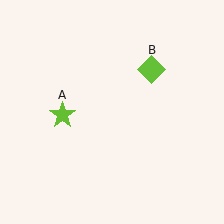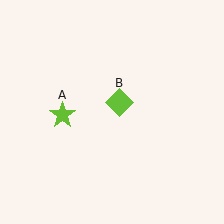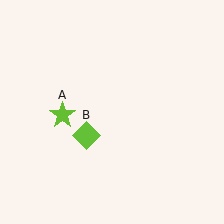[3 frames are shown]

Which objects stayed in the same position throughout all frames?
Lime star (object A) remained stationary.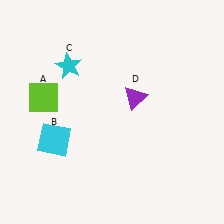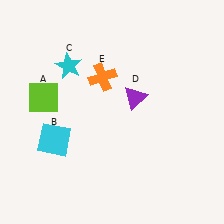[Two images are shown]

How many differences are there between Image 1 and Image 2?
There is 1 difference between the two images.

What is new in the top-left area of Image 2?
An orange cross (E) was added in the top-left area of Image 2.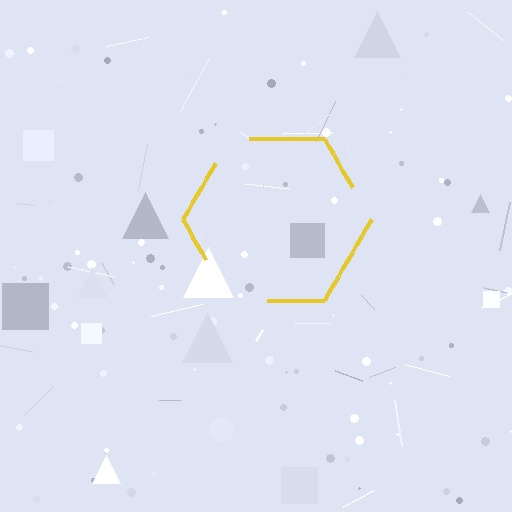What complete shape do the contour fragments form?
The contour fragments form a hexagon.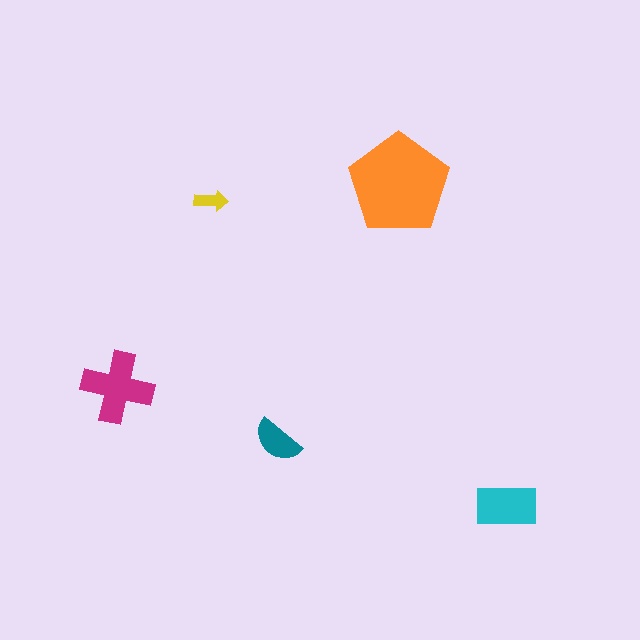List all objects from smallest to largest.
The yellow arrow, the teal semicircle, the cyan rectangle, the magenta cross, the orange pentagon.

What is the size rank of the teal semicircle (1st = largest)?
4th.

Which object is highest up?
The orange pentagon is topmost.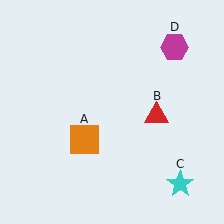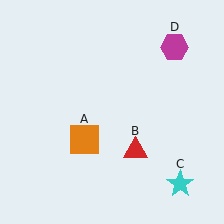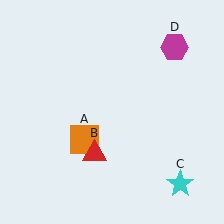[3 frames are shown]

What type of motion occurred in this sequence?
The red triangle (object B) rotated clockwise around the center of the scene.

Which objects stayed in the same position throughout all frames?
Orange square (object A) and cyan star (object C) and magenta hexagon (object D) remained stationary.